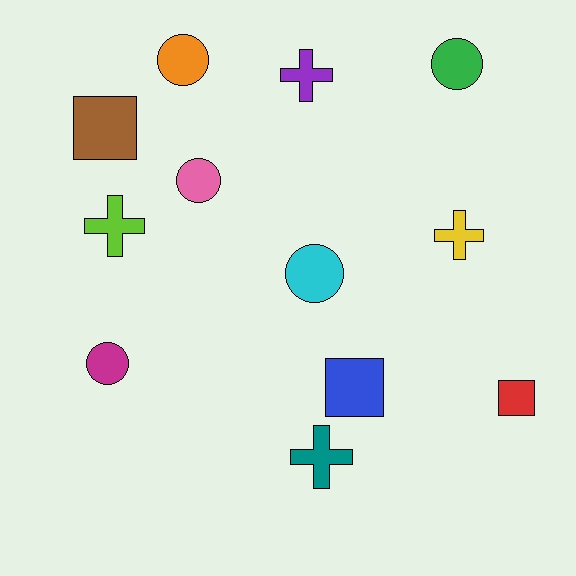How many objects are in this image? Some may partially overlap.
There are 12 objects.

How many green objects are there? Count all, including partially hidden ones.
There is 1 green object.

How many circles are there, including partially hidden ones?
There are 5 circles.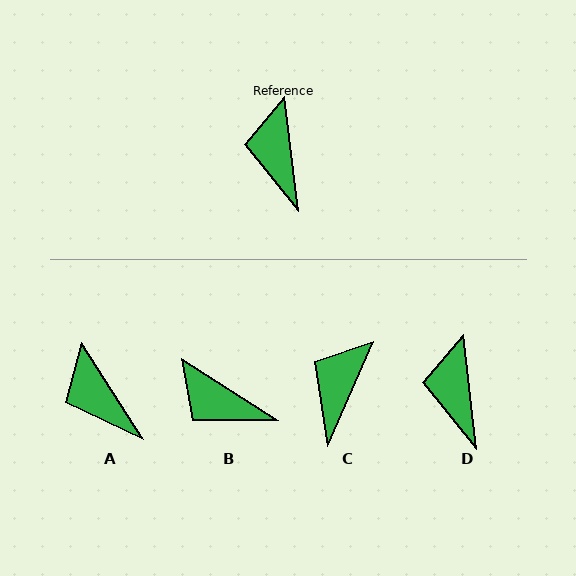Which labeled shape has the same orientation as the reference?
D.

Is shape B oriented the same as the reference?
No, it is off by about 51 degrees.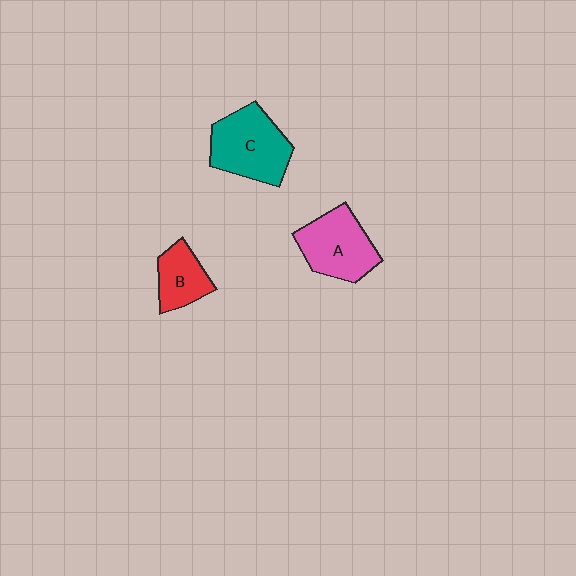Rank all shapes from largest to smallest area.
From largest to smallest: C (teal), A (pink), B (red).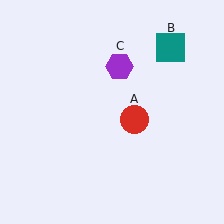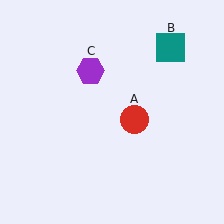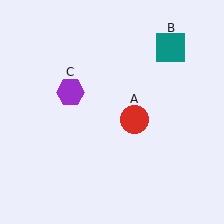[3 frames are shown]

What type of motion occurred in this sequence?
The purple hexagon (object C) rotated counterclockwise around the center of the scene.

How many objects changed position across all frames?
1 object changed position: purple hexagon (object C).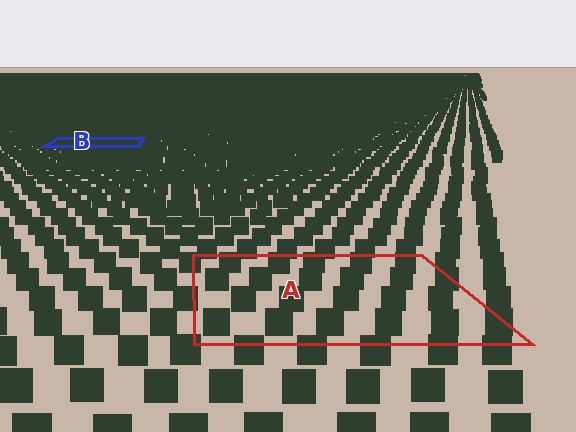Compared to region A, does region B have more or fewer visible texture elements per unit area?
Region B has more texture elements per unit area — they are packed more densely because it is farther away.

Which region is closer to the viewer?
Region A is closer. The texture elements there are larger and more spread out.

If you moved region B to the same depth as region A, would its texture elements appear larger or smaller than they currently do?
They would appear larger. At a closer depth, the same texture elements are projected at a bigger on-screen size.